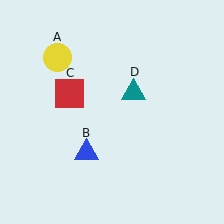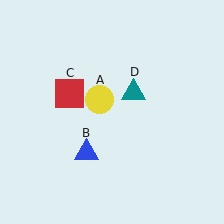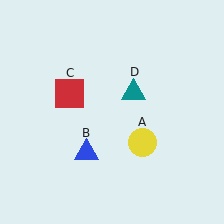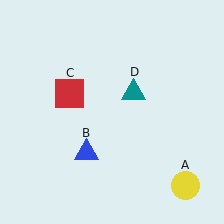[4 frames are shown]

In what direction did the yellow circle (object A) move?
The yellow circle (object A) moved down and to the right.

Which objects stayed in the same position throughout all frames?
Blue triangle (object B) and red square (object C) and teal triangle (object D) remained stationary.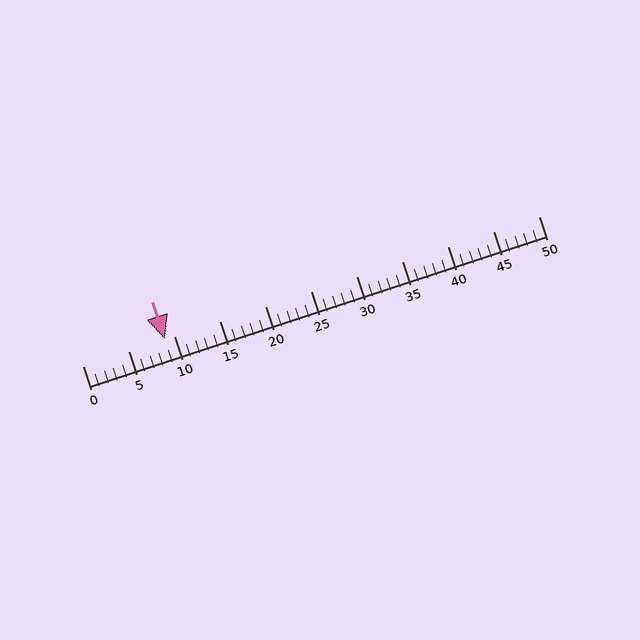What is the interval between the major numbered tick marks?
The major tick marks are spaced 5 units apart.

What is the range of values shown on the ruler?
The ruler shows values from 0 to 50.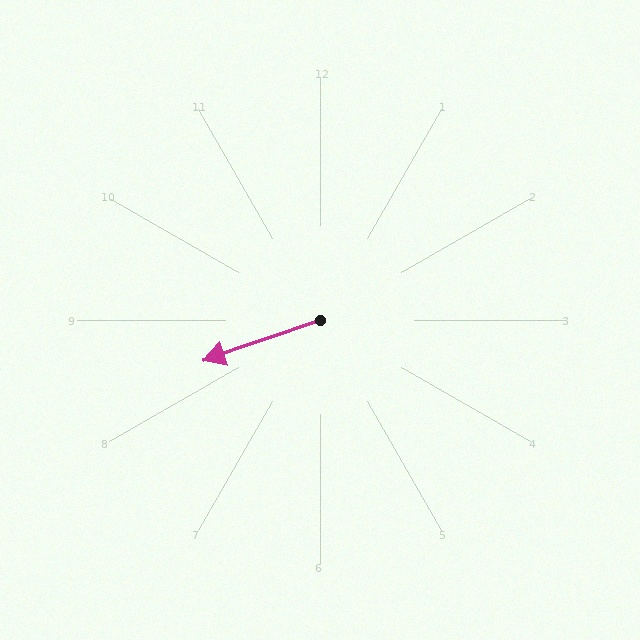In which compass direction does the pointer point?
West.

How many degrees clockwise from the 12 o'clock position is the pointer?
Approximately 251 degrees.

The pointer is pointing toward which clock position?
Roughly 8 o'clock.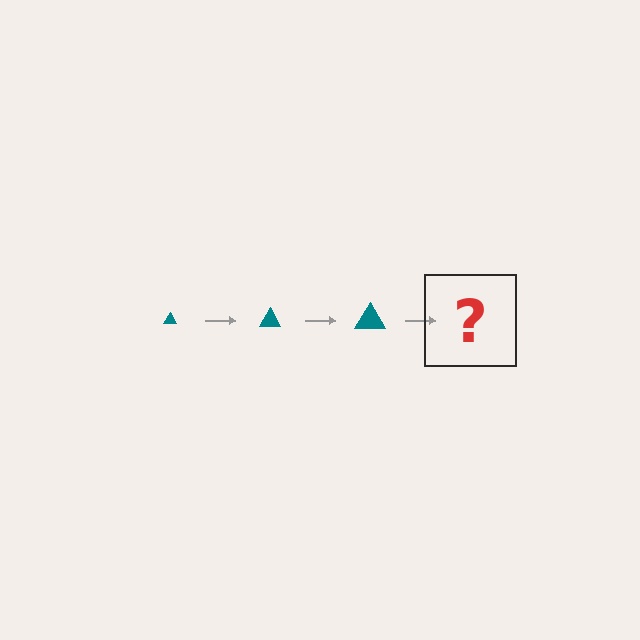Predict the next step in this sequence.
The next step is a teal triangle, larger than the previous one.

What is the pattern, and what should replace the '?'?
The pattern is that the triangle gets progressively larger each step. The '?' should be a teal triangle, larger than the previous one.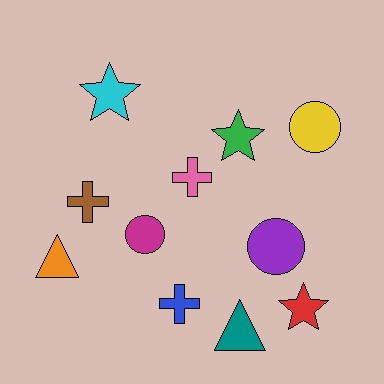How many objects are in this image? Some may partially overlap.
There are 11 objects.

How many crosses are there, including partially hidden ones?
There are 3 crosses.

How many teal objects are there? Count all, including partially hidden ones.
There is 1 teal object.